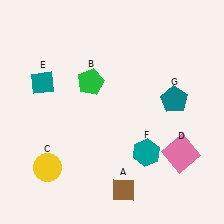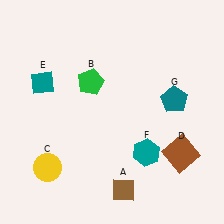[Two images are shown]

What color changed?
The square (D) changed from pink in Image 1 to brown in Image 2.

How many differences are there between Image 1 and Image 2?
There is 1 difference between the two images.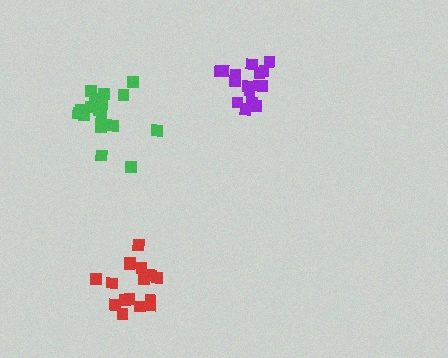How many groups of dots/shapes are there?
There are 3 groups.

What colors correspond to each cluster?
The clusters are colored: red, purple, green.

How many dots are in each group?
Group 1: 16 dots, Group 2: 16 dots, Group 3: 18 dots (50 total).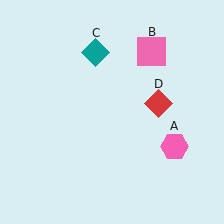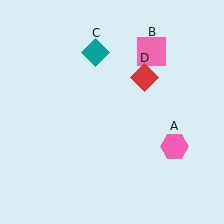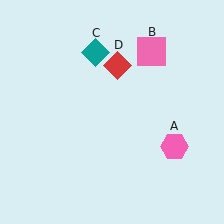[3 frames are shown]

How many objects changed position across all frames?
1 object changed position: red diamond (object D).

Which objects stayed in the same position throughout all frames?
Pink hexagon (object A) and pink square (object B) and teal diamond (object C) remained stationary.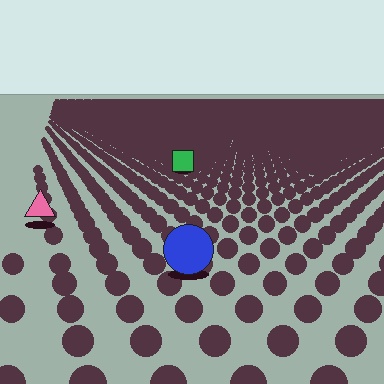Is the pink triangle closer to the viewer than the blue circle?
No. The blue circle is closer — you can tell from the texture gradient: the ground texture is coarser near it.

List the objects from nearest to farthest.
From nearest to farthest: the blue circle, the pink triangle, the green square.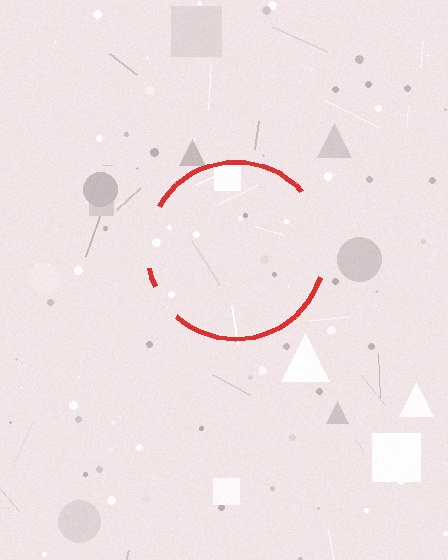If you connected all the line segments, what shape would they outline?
They would outline a circle.